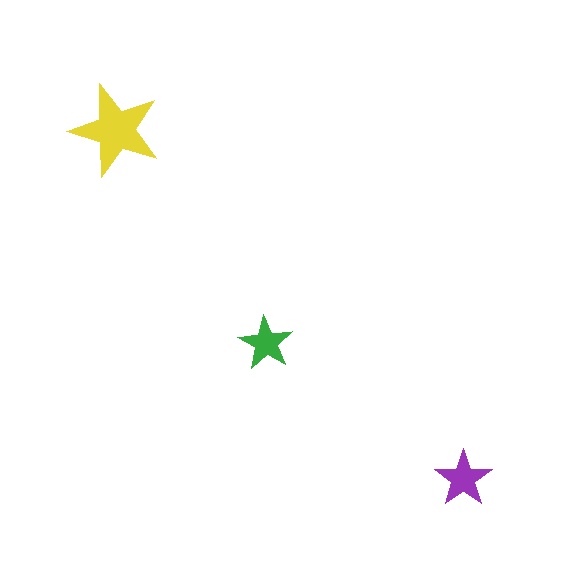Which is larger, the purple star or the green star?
The purple one.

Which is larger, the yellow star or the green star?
The yellow one.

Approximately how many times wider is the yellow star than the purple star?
About 1.5 times wider.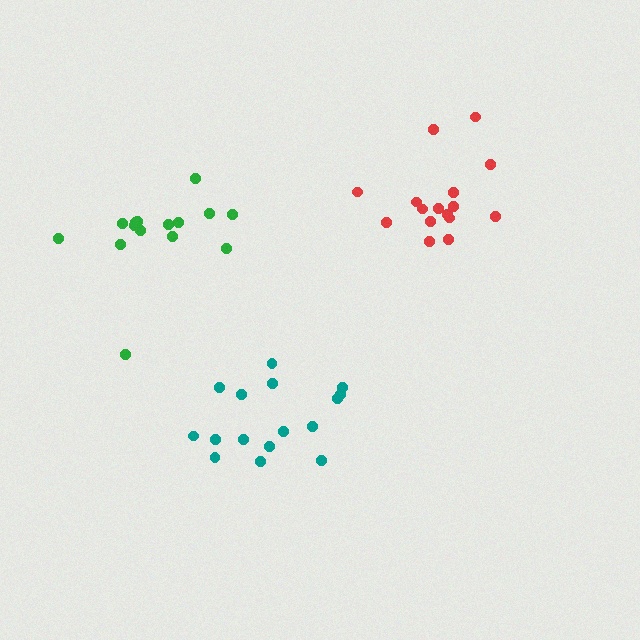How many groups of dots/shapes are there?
There are 3 groups.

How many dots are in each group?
Group 1: 16 dots, Group 2: 15 dots, Group 3: 16 dots (47 total).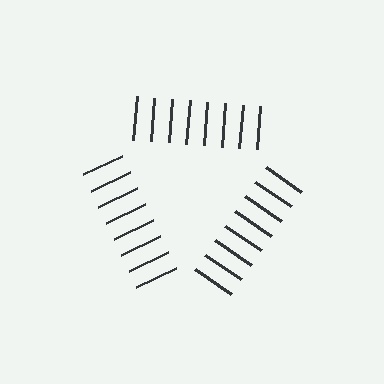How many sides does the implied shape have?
3 sides — the line-ends trace a triangle.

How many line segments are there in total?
24 — 8 along each of the 3 edges.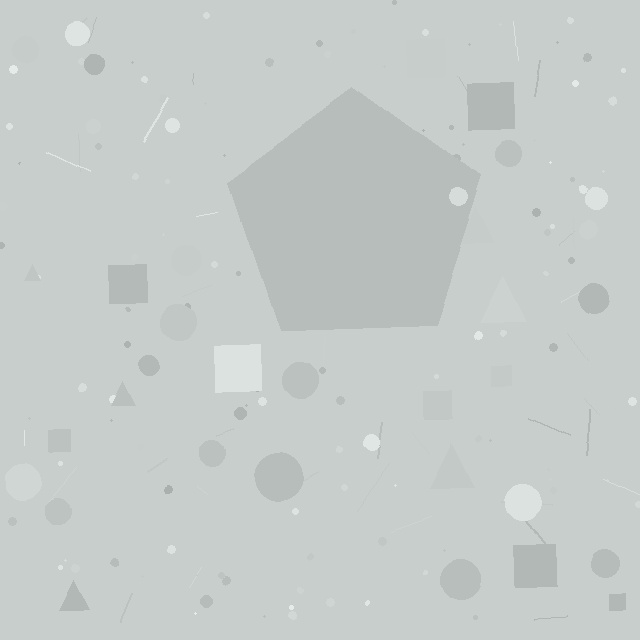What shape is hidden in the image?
A pentagon is hidden in the image.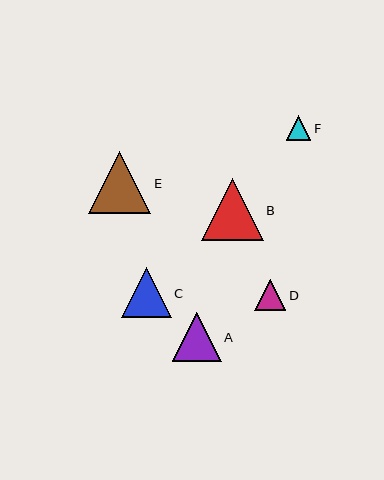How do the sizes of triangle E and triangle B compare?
Triangle E and triangle B are approximately the same size.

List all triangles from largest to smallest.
From largest to smallest: E, B, C, A, D, F.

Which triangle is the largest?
Triangle E is the largest with a size of approximately 62 pixels.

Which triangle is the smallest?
Triangle F is the smallest with a size of approximately 25 pixels.